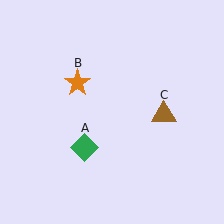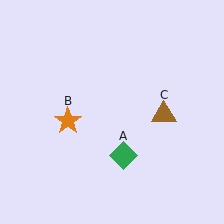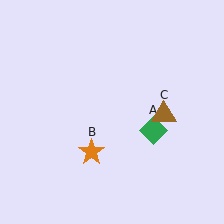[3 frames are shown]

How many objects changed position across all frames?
2 objects changed position: green diamond (object A), orange star (object B).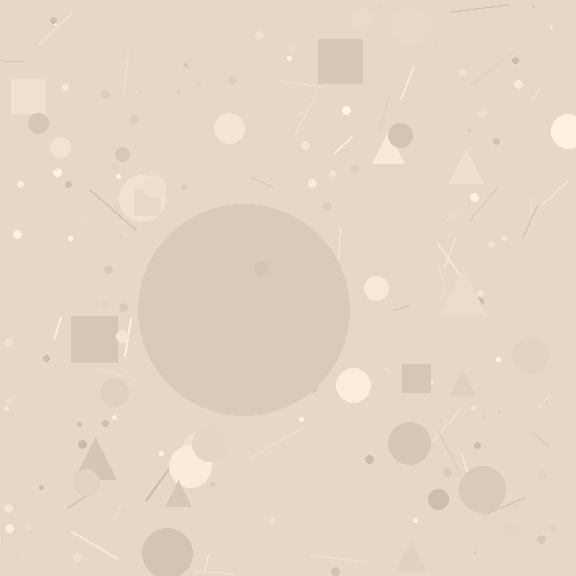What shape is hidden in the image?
A circle is hidden in the image.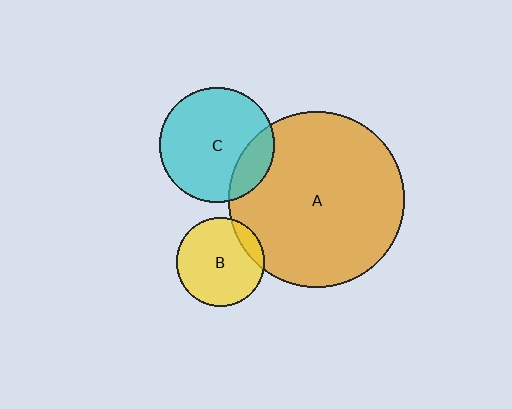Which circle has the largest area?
Circle A (orange).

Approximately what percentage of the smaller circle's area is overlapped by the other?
Approximately 20%.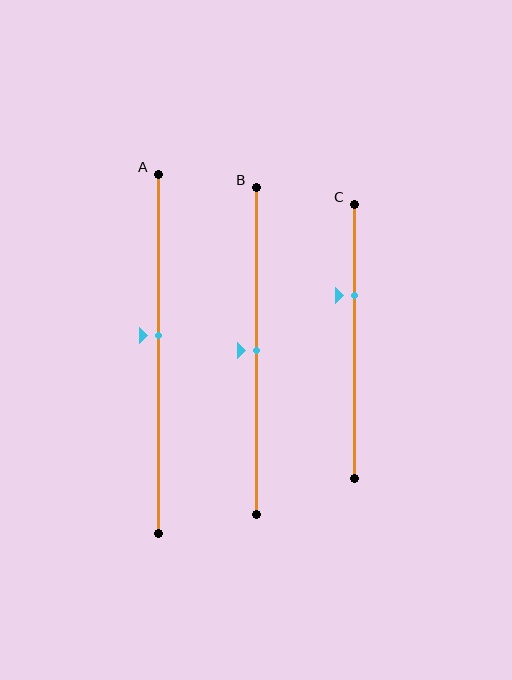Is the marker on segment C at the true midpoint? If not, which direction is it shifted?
No, the marker on segment C is shifted upward by about 17% of the segment length.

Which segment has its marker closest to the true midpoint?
Segment B has its marker closest to the true midpoint.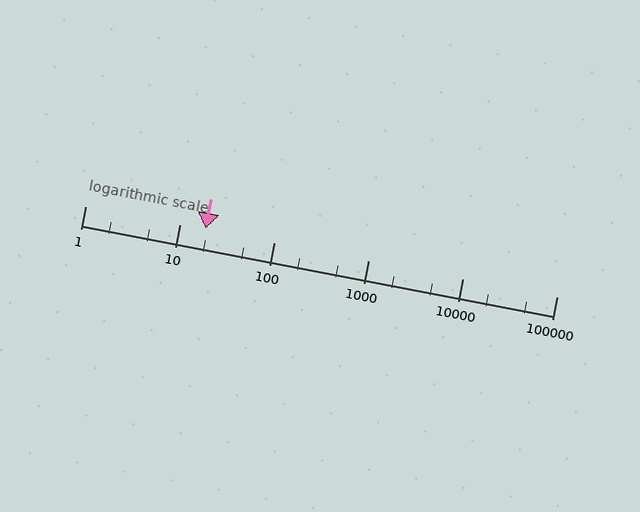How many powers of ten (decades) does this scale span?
The scale spans 5 decades, from 1 to 100000.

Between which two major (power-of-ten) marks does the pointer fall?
The pointer is between 10 and 100.